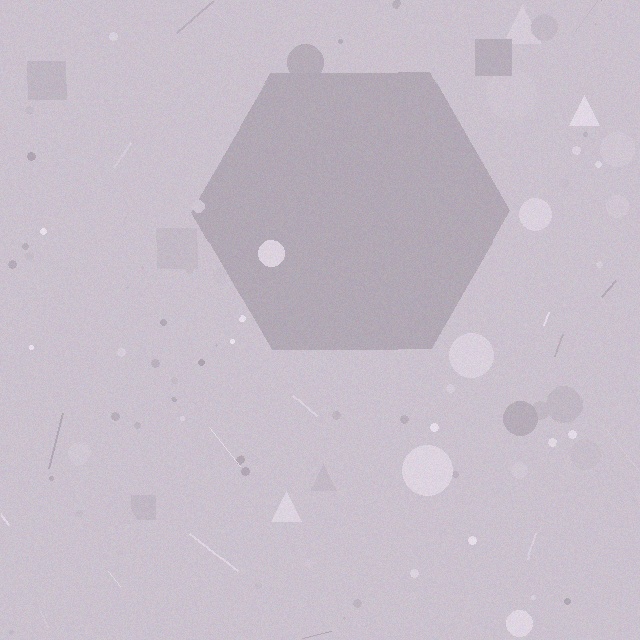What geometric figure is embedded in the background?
A hexagon is embedded in the background.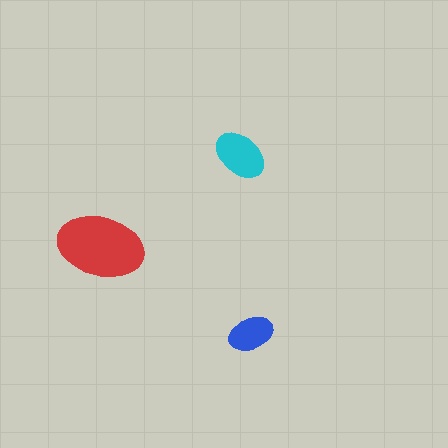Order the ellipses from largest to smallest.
the red one, the cyan one, the blue one.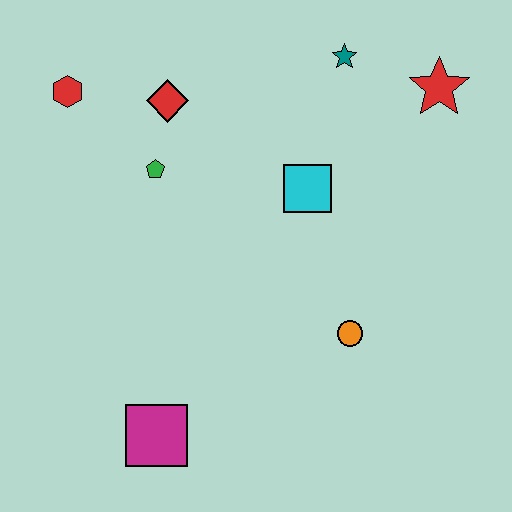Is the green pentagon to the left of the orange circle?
Yes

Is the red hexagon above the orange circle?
Yes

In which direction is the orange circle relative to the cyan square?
The orange circle is below the cyan square.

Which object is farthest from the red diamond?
The magenta square is farthest from the red diamond.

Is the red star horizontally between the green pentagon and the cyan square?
No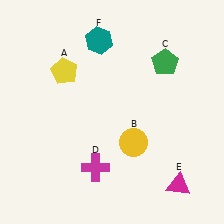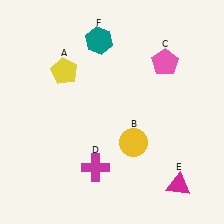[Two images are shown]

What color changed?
The pentagon (C) changed from green in Image 1 to pink in Image 2.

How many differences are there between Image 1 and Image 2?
There is 1 difference between the two images.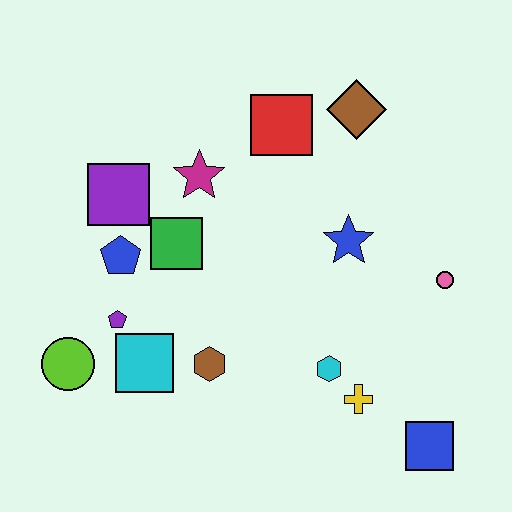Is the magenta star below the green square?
No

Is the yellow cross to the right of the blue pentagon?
Yes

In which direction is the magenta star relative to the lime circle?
The magenta star is above the lime circle.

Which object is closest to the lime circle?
The purple pentagon is closest to the lime circle.